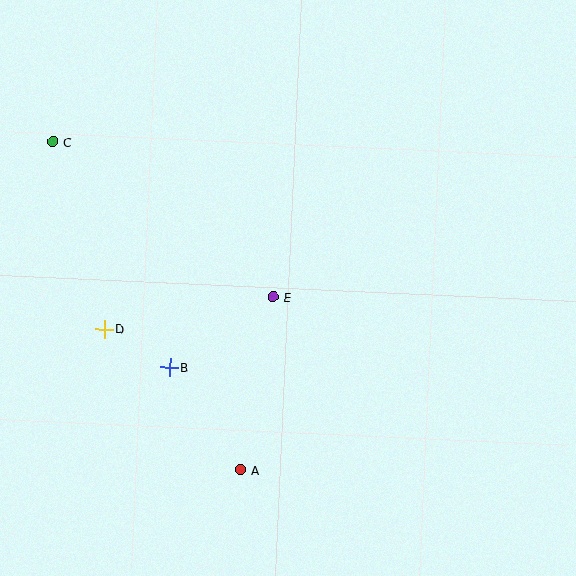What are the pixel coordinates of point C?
Point C is at (53, 142).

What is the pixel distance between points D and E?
The distance between D and E is 172 pixels.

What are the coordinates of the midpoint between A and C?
The midpoint between A and C is at (146, 306).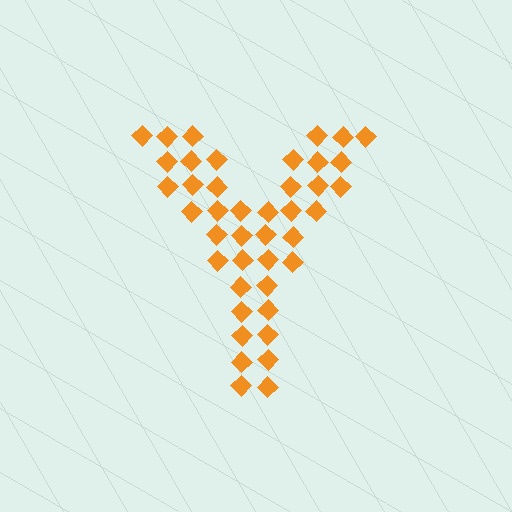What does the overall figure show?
The overall figure shows the letter Y.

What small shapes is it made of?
It is made of small diamonds.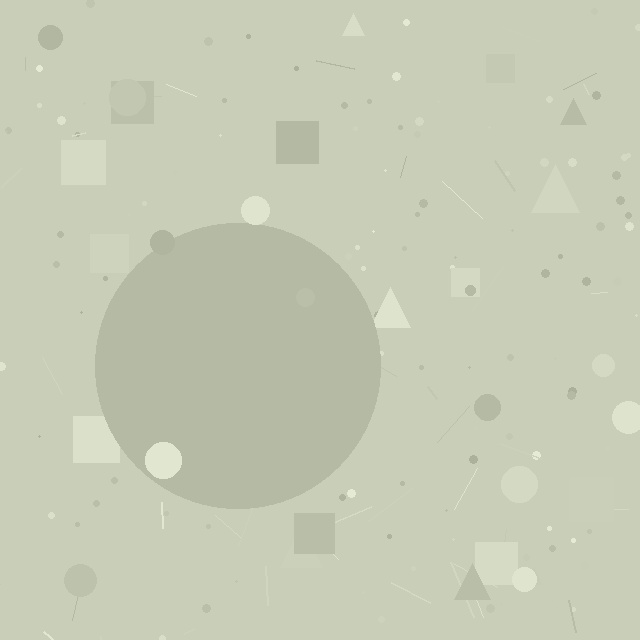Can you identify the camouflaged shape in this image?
The camouflaged shape is a circle.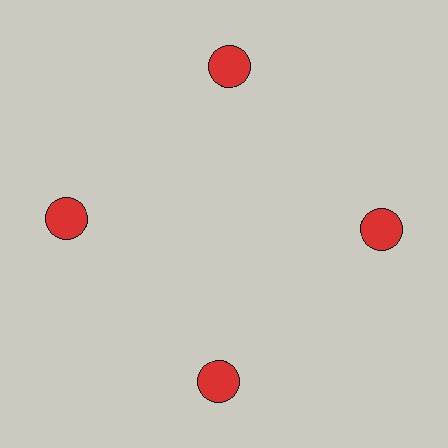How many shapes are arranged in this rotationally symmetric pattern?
There are 4 shapes, arranged in 4 groups of 1.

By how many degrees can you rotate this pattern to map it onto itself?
The pattern maps onto itself every 90 degrees of rotation.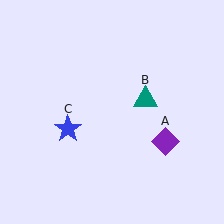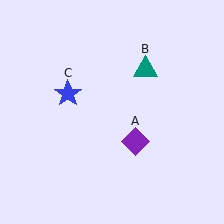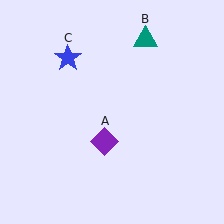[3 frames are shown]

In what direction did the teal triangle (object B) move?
The teal triangle (object B) moved up.